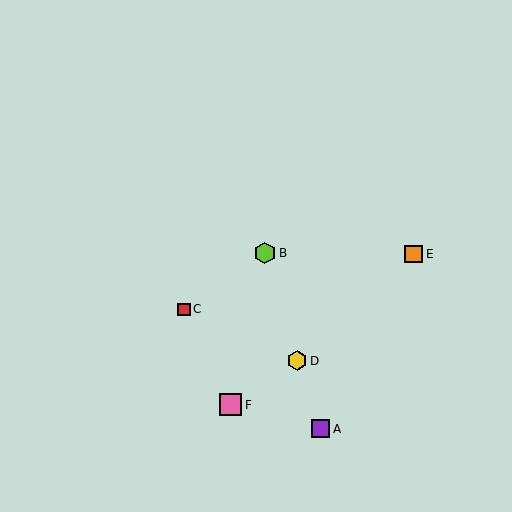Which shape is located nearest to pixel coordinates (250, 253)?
The lime hexagon (labeled B) at (265, 253) is nearest to that location.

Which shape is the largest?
The pink square (labeled F) is the largest.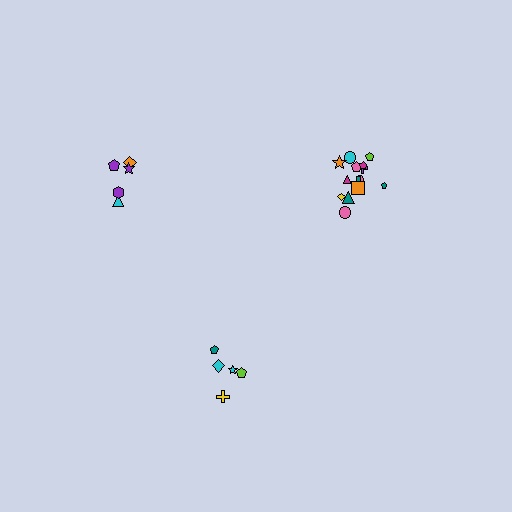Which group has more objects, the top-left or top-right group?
The top-right group.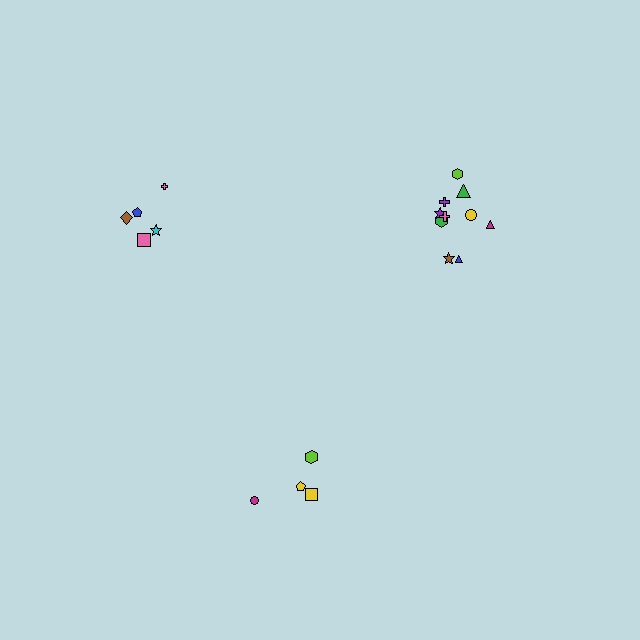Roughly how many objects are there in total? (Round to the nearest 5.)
Roughly 20 objects in total.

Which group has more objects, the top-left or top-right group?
The top-right group.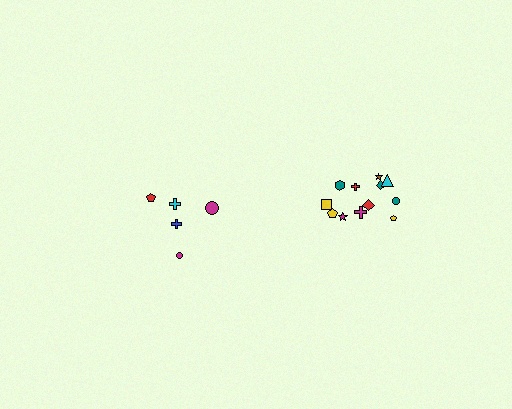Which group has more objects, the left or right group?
The right group.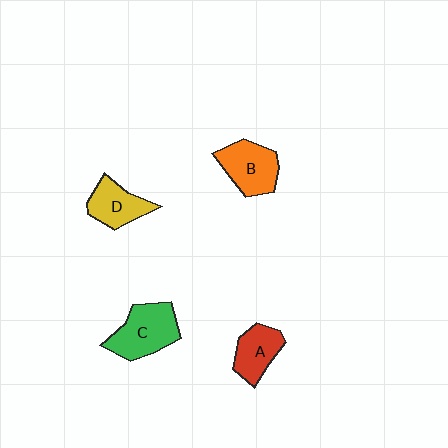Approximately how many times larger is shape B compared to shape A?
Approximately 1.2 times.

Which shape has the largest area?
Shape C (green).